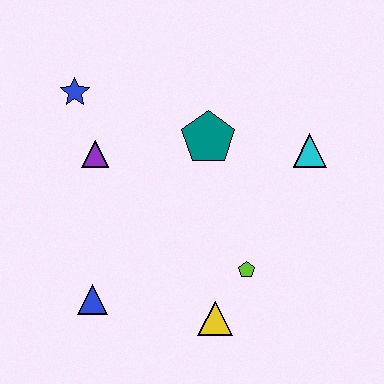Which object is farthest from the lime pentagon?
The blue star is farthest from the lime pentagon.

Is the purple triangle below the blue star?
Yes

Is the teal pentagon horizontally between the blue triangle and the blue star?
No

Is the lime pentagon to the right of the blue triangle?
Yes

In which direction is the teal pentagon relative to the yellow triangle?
The teal pentagon is above the yellow triangle.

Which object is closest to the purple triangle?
The blue star is closest to the purple triangle.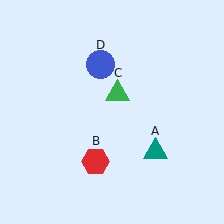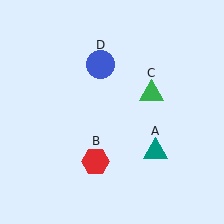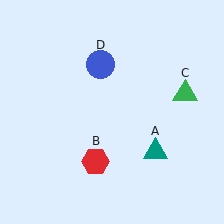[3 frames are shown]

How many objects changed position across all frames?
1 object changed position: green triangle (object C).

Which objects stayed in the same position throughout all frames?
Teal triangle (object A) and red hexagon (object B) and blue circle (object D) remained stationary.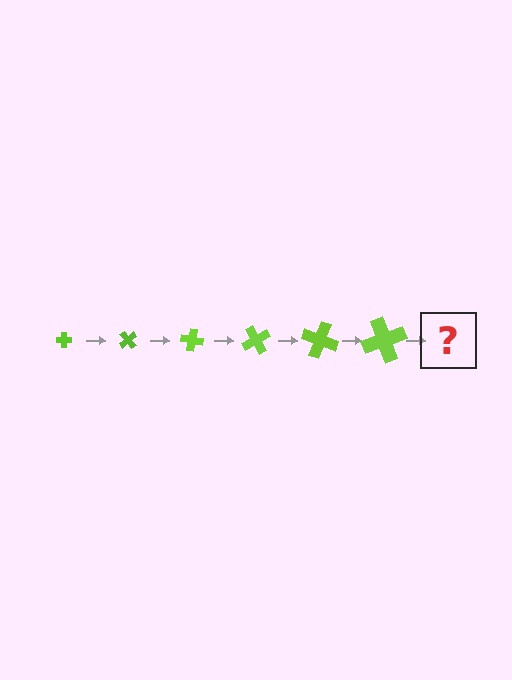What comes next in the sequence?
The next element should be a cross, larger than the previous one and rotated 300 degrees from the start.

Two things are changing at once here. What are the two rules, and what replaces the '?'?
The two rules are that the cross grows larger each step and it rotates 50 degrees each step. The '?' should be a cross, larger than the previous one and rotated 300 degrees from the start.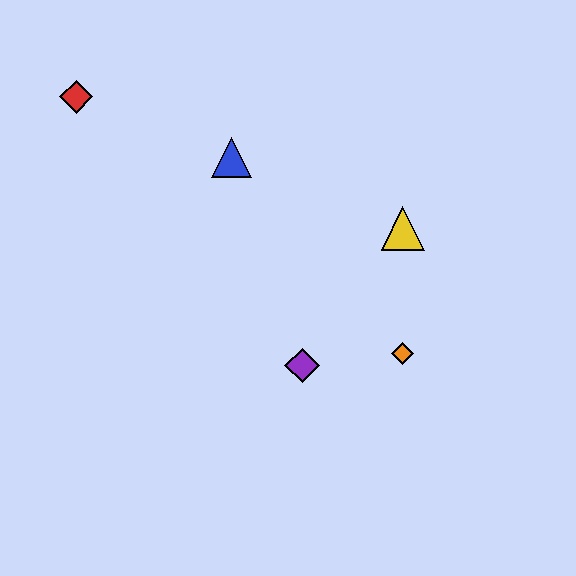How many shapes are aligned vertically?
3 shapes (the green triangle, the yellow triangle, the orange diamond) are aligned vertically.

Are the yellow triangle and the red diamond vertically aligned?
No, the yellow triangle is at x≈403 and the red diamond is at x≈76.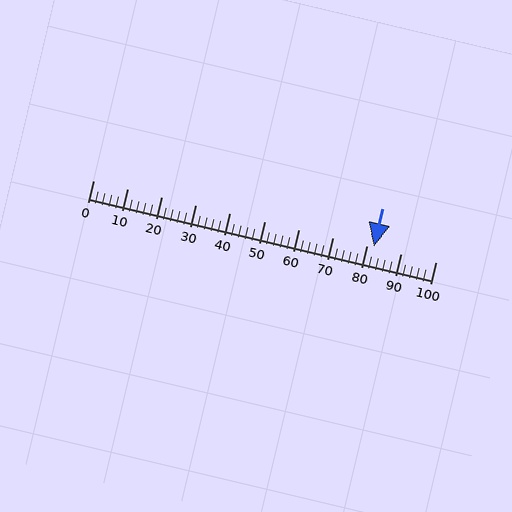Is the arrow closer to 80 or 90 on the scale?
The arrow is closer to 80.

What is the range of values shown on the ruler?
The ruler shows values from 0 to 100.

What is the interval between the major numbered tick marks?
The major tick marks are spaced 10 units apart.